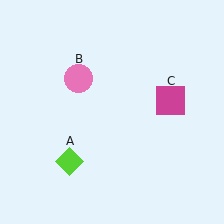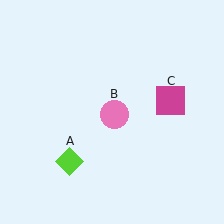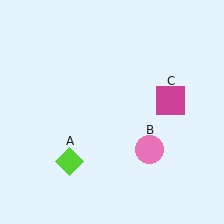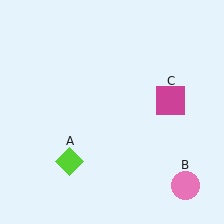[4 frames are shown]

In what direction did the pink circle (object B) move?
The pink circle (object B) moved down and to the right.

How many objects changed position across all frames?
1 object changed position: pink circle (object B).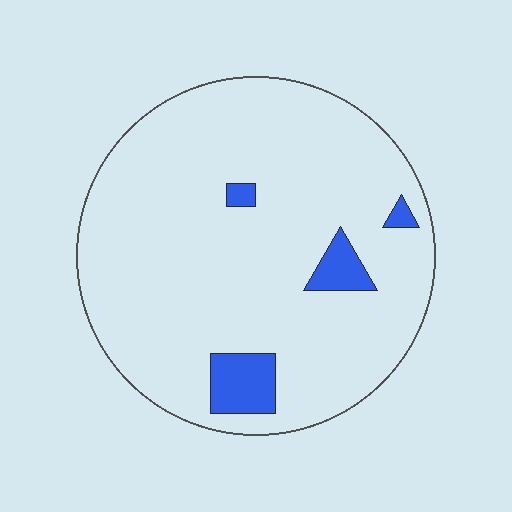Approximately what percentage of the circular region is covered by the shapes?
Approximately 10%.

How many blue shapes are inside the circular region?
4.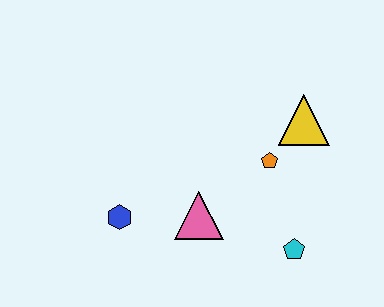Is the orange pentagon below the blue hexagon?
No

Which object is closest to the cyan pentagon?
The orange pentagon is closest to the cyan pentagon.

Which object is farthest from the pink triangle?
The yellow triangle is farthest from the pink triangle.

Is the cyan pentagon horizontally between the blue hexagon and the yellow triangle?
Yes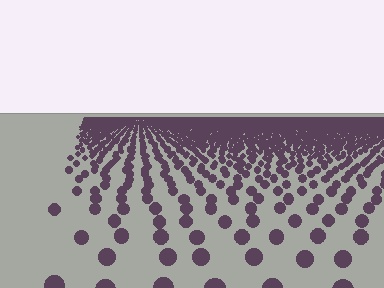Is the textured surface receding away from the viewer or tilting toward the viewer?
The surface is receding away from the viewer. Texture elements get smaller and denser toward the top.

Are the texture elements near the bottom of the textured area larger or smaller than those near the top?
Larger. Near the bottom, elements are closer to the viewer and appear at a bigger on-screen size.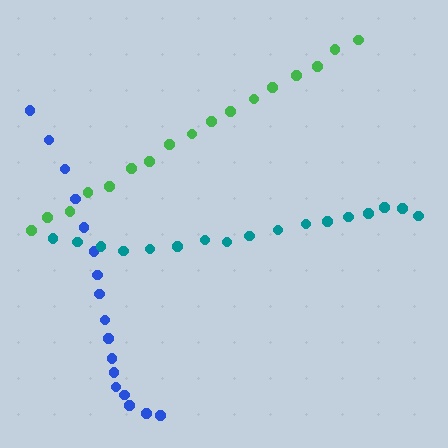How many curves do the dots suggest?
There are 3 distinct paths.